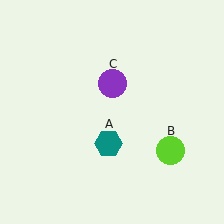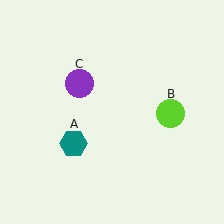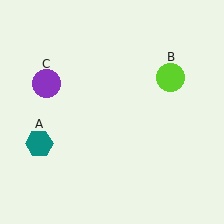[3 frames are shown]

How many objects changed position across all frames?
3 objects changed position: teal hexagon (object A), lime circle (object B), purple circle (object C).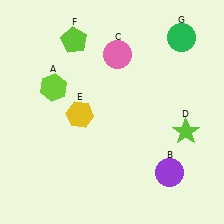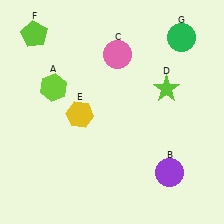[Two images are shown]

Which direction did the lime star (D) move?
The lime star (D) moved up.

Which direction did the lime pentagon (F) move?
The lime pentagon (F) moved left.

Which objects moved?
The objects that moved are: the lime star (D), the lime pentagon (F).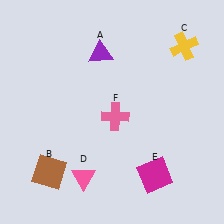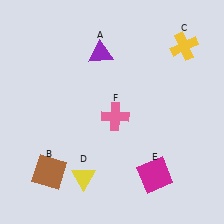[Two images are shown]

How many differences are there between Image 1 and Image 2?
There is 1 difference between the two images.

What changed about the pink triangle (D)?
In Image 1, D is pink. In Image 2, it changed to yellow.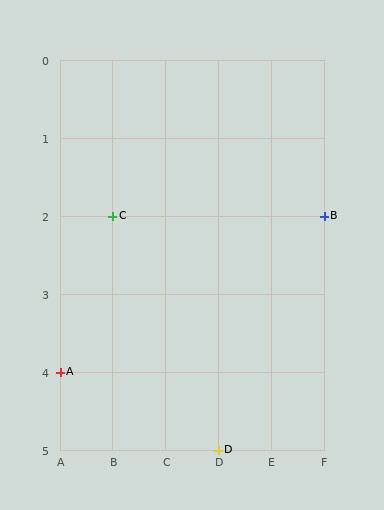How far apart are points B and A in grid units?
Points B and A are 5 columns and 2 rows apart (about 5.4 grid units diagonally).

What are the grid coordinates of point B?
Point B is at grid coordinates (F, 2).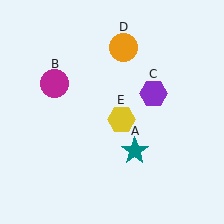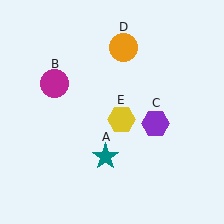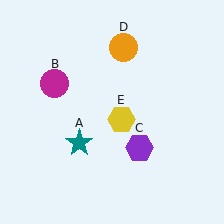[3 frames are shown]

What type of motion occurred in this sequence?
The teal star (object A), purple hexagon (object C) rotated clockwise around the center of the scene.